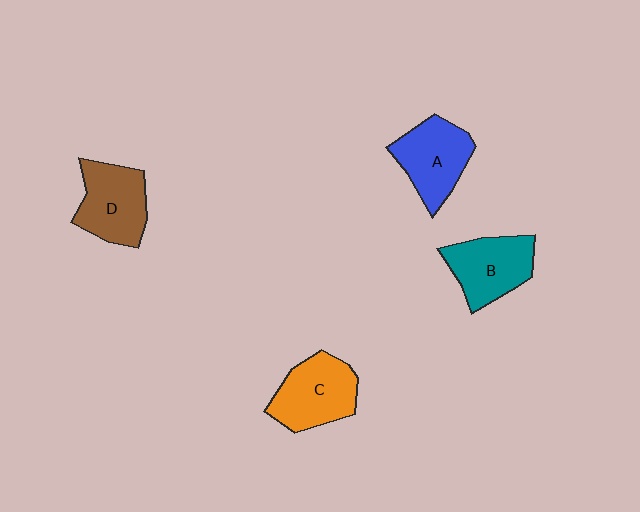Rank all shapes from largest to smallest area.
From largest to smallest: C (orange), D (brown), B (teal), A (blue).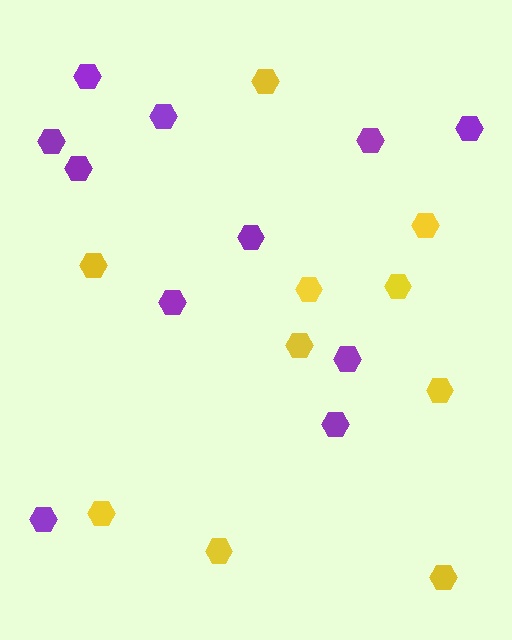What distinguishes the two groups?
There are 2 groups: one group of purple hexagons (11) and one group of yellow hexagons (10).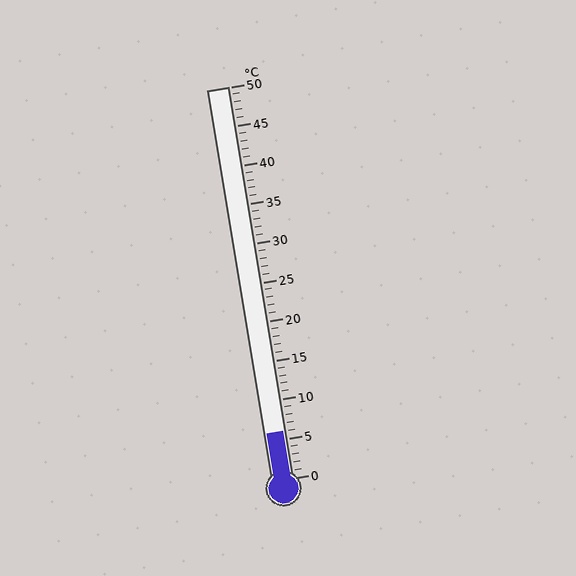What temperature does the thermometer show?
The thermometer shows approximately 6°C.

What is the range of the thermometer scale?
The thermometer scale ranges from 0°C to 50°C.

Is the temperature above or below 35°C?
The temperature is below 35°C.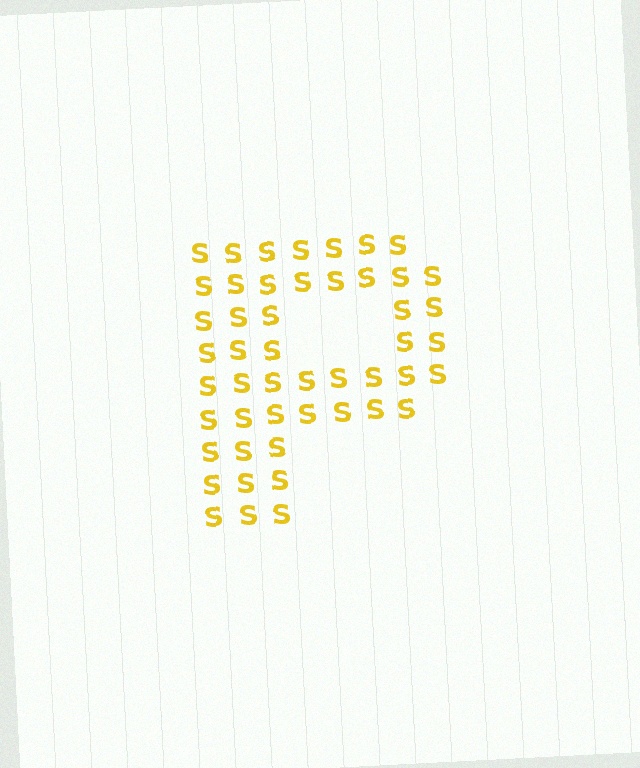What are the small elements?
The small elements are letter S's.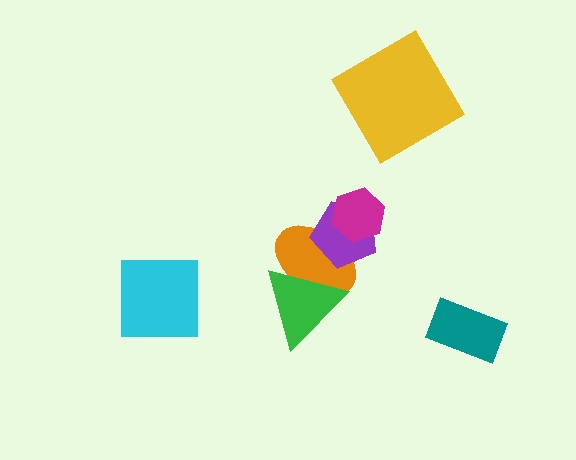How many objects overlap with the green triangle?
1 object overlaps with the green triangle.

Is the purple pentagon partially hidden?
Yes, it is partially covered by another shape.